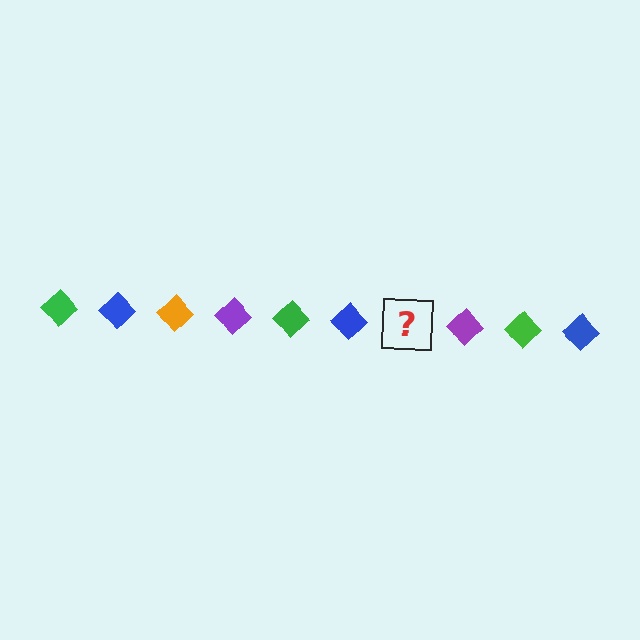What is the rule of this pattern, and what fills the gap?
The rule is that the pattern cycles through green, blue, orange, purple diamonds. The gap should be filled with an orange diamond.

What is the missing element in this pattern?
The missing element is an orange diamond.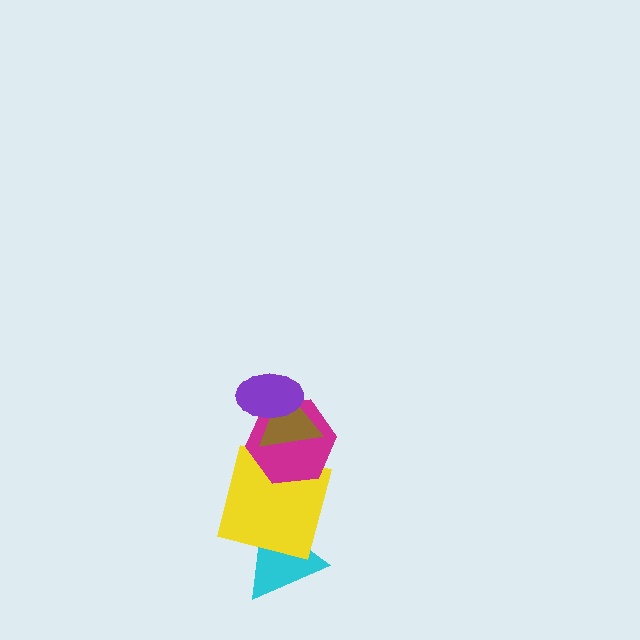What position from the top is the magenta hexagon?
The magenta hexagon is 3rd from the top.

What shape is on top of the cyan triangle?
The yellow square is on top of the cyan triangle.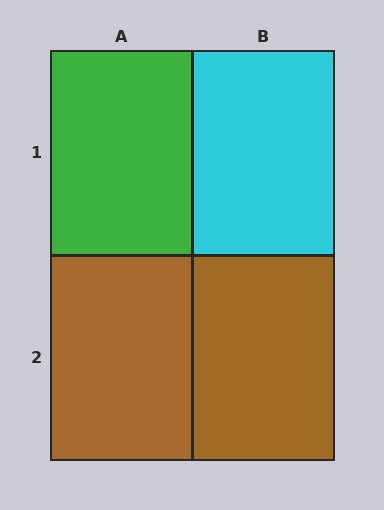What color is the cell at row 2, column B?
Brown.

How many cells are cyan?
1 cell is cyan.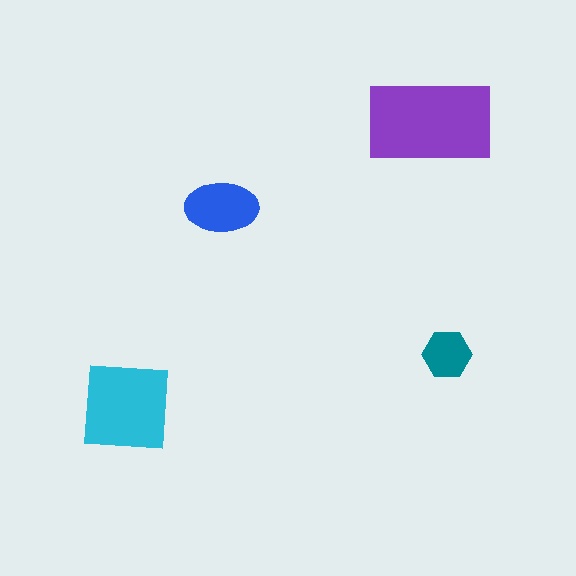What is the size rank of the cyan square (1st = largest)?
2nd.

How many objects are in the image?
There are 4 objects in the image.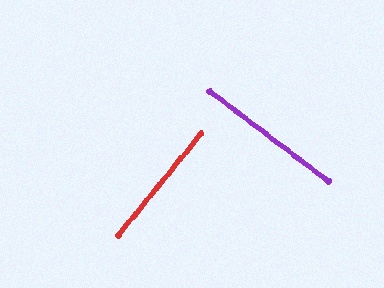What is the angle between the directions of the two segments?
Approximately 88 degrees.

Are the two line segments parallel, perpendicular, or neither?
Perpendicular — they meet at approximately 88°.